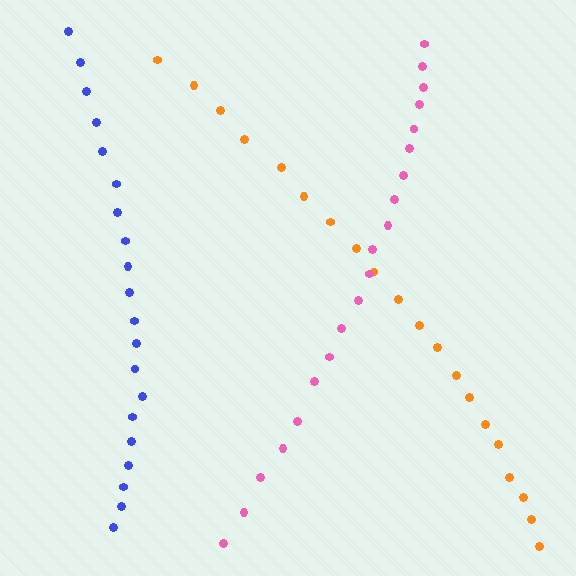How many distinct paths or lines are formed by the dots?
There are 3 distinct paths.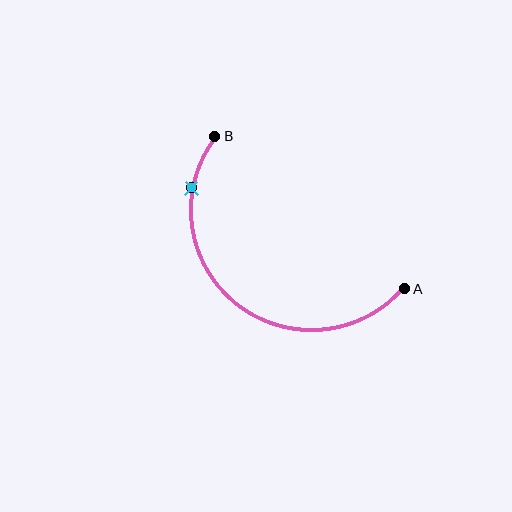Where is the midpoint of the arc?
The arc midpoint is the point on the curve farthest from the straight line joining A and B. It sits below and to the left of that line.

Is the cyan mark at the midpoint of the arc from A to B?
No. The cyan mark lies on the arc but is closer to endpoint B. The arc midpoint would be at the point on the curve equidistant along the arc from both A and B.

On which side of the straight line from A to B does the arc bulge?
The arc bulges below and to the left of the straight line connecting A and B.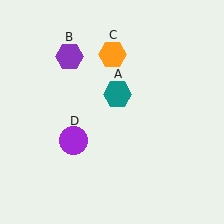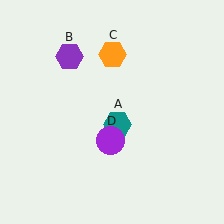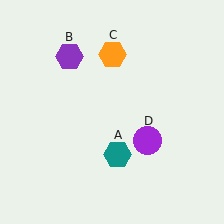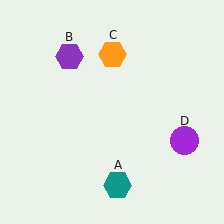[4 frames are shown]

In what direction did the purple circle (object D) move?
The purple circle (object D) moved right.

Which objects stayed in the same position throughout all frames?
Purple hexagon (object B) and orange hexagon (object C) remained stationary.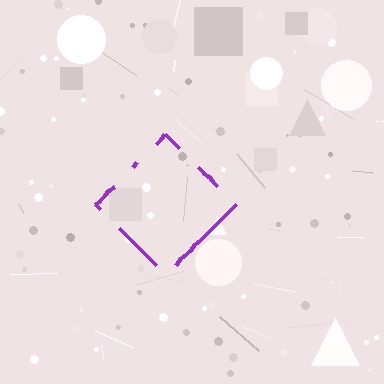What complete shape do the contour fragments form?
The contour fragments form a diamond.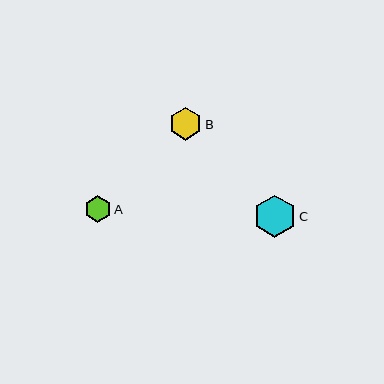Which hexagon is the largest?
Hexagon C is the largest with a size of approximately 42 pixels.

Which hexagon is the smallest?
Hexagon A is the smallest with a size of approximately 27 pixels.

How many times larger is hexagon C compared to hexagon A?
Hexagon C is approximately 1.6 times the size of hexagon A.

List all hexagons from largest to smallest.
From largest to smallest: C, B, A.